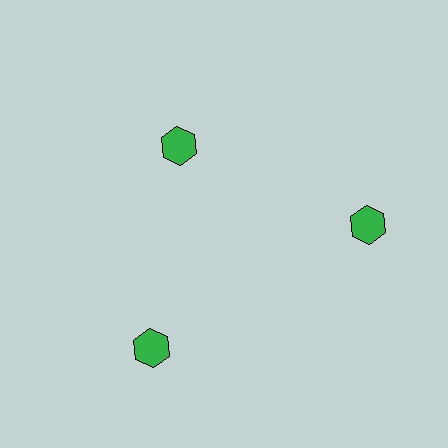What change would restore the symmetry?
The symmetry would be restored by moving it outward, back onto the ring so that all 3 hexagons sit at equal angles and equal distance from the center.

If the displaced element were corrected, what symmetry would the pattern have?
It would have 3-fold rotational symmetry — the pattern would map onto itself every 120 degrees.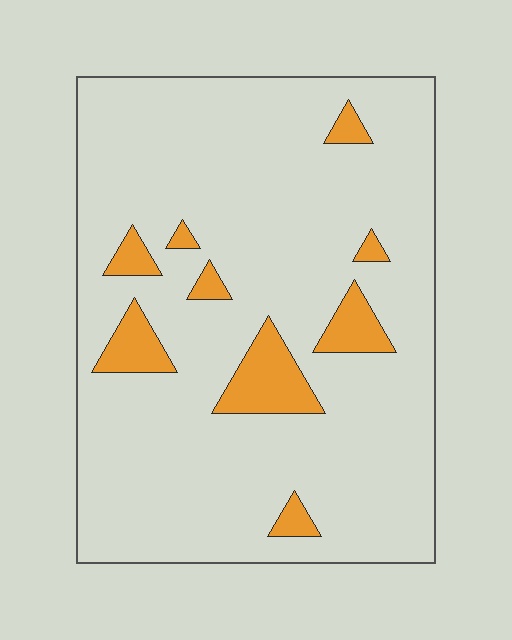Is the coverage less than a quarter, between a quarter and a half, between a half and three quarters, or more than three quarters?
Less than a quarter.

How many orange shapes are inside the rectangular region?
9.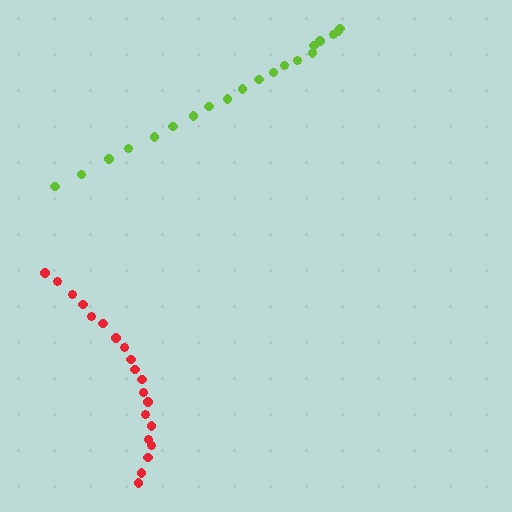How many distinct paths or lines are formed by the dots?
There are 2 distinct paths.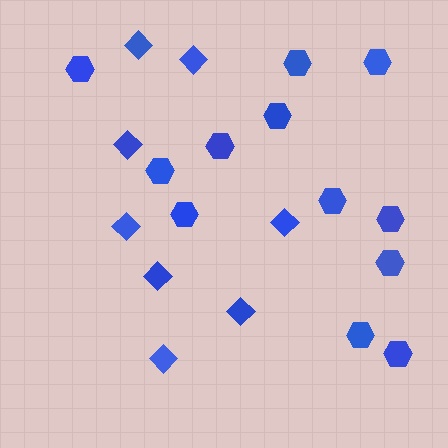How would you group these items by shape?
There are 2 groups: one group of diamonds (8) and one group of hexagons (12).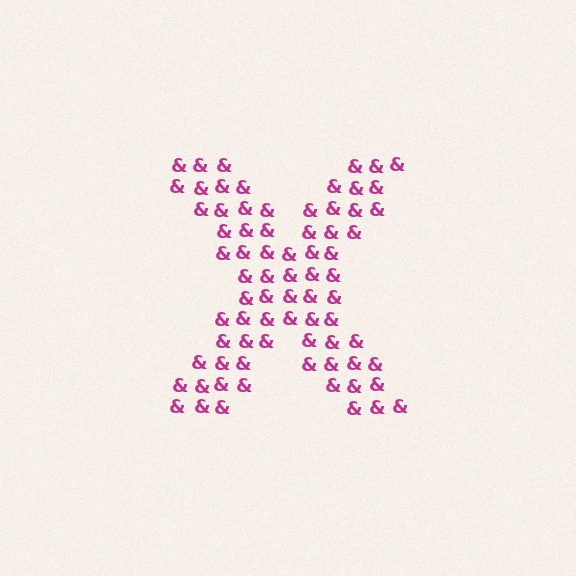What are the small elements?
The small elements are ampersands.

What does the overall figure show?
The overall figure shows the letter X.